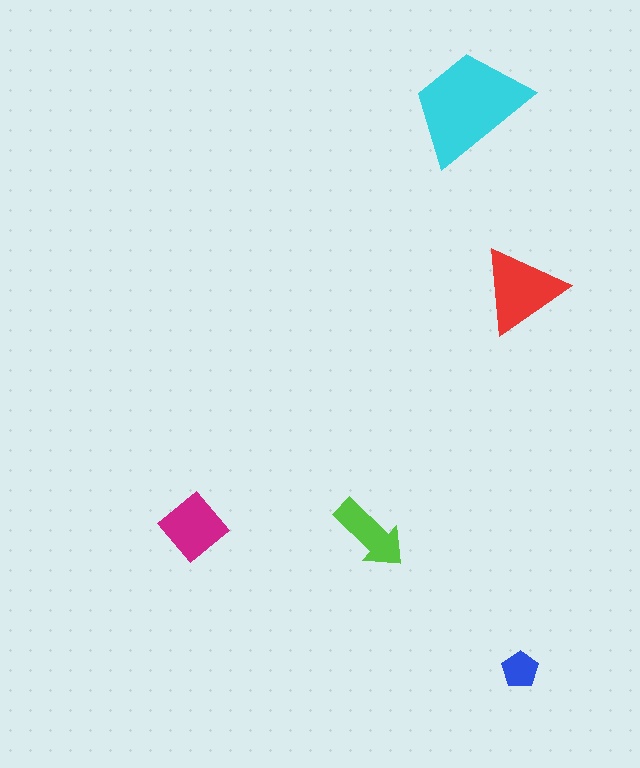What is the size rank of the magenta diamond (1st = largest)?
3rd.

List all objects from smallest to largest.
The blue pentagon, the lime arrow, the magenta diamond, the red triangle, the cyan trapezoid.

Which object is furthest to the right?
The red triangle is rightmost.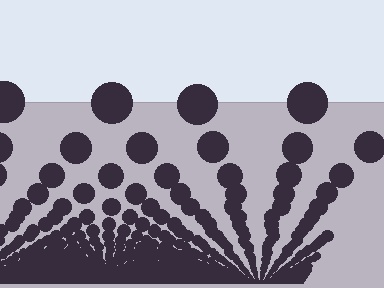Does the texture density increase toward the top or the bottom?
Density increases toward the bottom.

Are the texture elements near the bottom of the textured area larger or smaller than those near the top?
Smaller. The gradient is inverted — elements near the bottom are smaller and denser.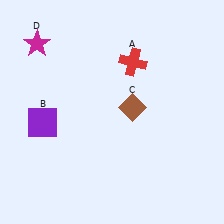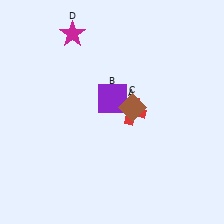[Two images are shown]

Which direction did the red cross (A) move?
The red cross (A) moved down.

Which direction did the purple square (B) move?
The purple square (B) moved right.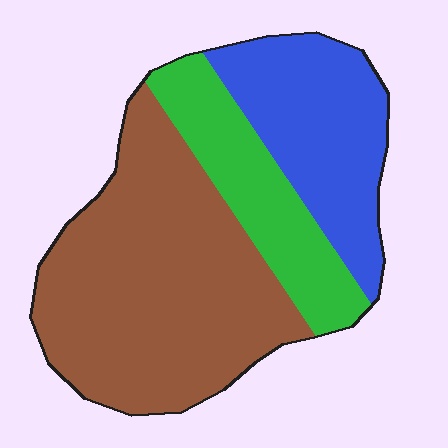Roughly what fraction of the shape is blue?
Blue takes up about one quarter (1/4) of the shape.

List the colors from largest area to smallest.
From largest to smallest: brown, blue, green.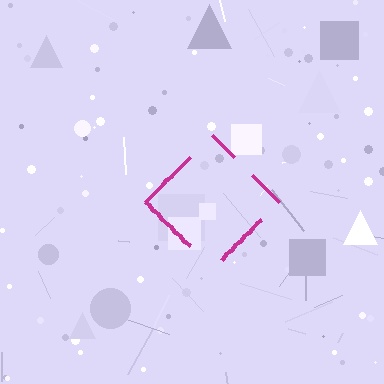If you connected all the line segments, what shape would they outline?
They would outline a diamond.